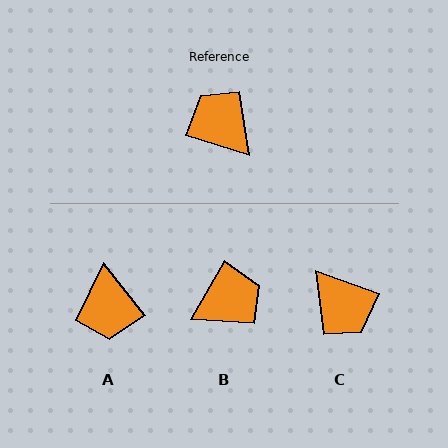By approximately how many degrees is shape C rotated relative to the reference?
Approximately 178 degrees counter-clockwise.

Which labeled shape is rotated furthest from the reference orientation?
C, about 178 degrees away.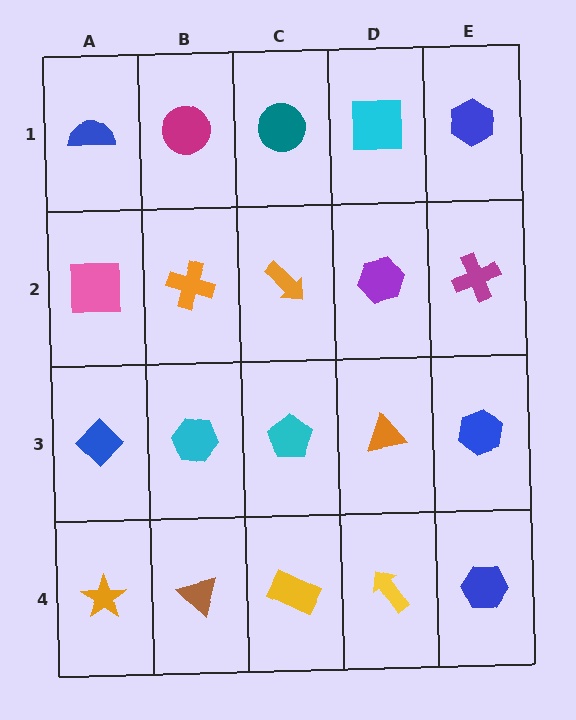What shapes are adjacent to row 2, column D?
A cyan square (row 1, column D), an orange triangle (row 3, column D), an orange arrow (row 2, column C), a magenta cross (row 2, column E).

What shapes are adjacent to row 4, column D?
An orange triangle (row 3, column D), a yellow rectangle (row 4, column C), a blue hexagon (row 4, column E).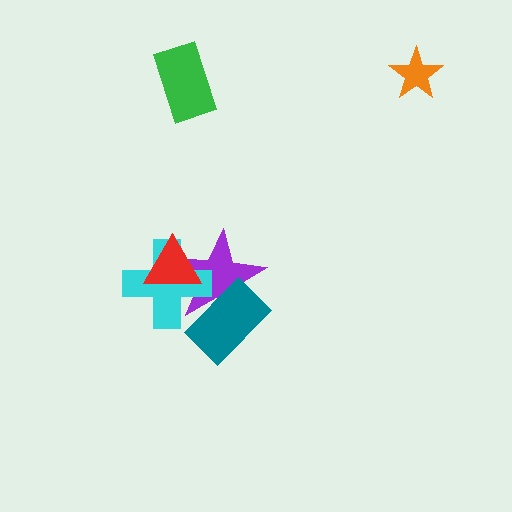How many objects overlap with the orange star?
0 objects overlap with the orange star.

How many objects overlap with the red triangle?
2 objects overlap with the red triangle.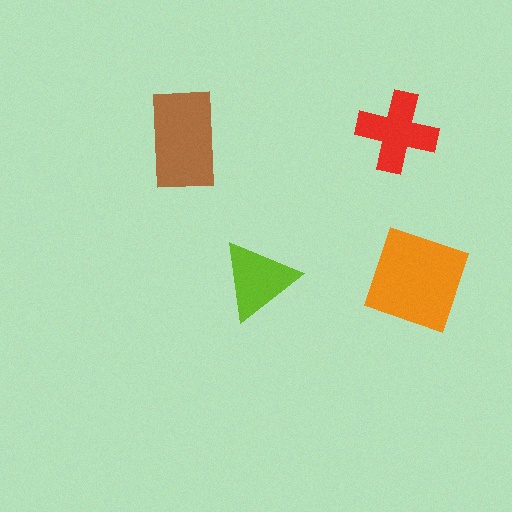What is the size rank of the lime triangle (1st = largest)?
4th.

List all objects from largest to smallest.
The orange diamond, the brown rectangle, the red cross, the lime triangle.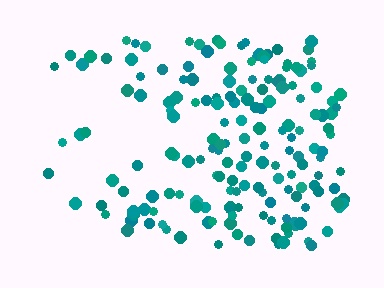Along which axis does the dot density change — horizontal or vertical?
Horizontal.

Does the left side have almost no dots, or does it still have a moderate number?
Still a moderate number, just noticeably fewer than the right.